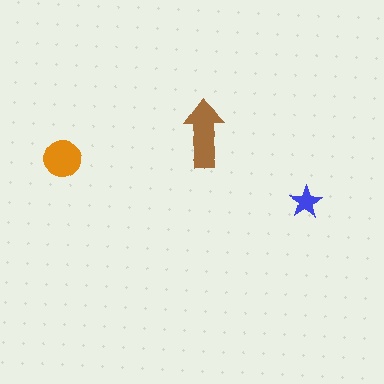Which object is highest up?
The brown arrow is topmost.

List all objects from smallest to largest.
The blue star, the orange circle, the brown arrow.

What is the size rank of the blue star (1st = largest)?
3rd.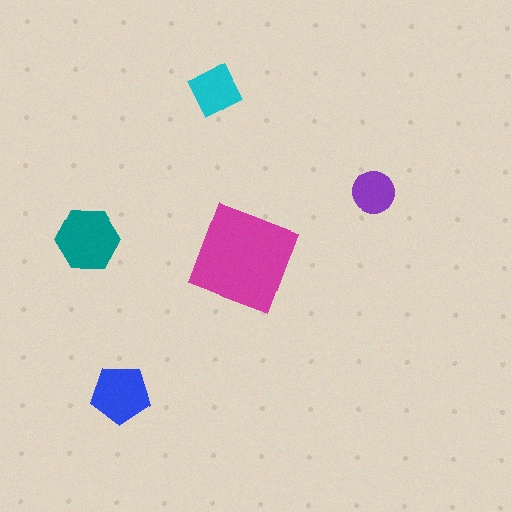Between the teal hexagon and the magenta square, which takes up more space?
The magenta square.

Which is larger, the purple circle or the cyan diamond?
The cyan diamond.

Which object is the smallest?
The purple circle.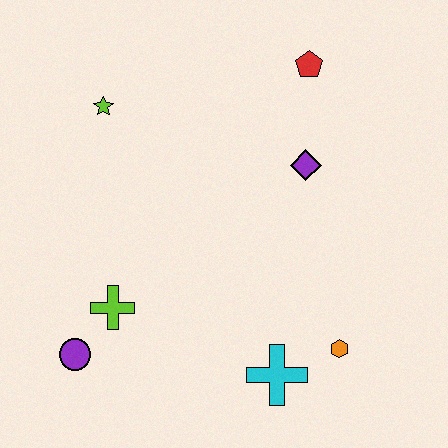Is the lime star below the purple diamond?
No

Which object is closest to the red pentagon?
The purple diamond is closest to the red pentagon.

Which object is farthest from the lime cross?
The red pentagon is farthest from the lime cross.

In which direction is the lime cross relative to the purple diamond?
The lime cross is to the left of the purple diamond.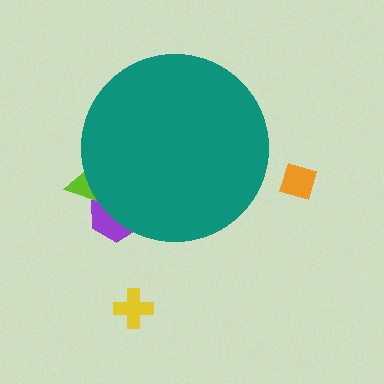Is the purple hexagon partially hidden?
Yes, the purple hexagon is partially hidden behind the teal circle.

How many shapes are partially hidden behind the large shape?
2 shapes are partially hidden.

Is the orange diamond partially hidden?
No, the orange diamond is fully visible.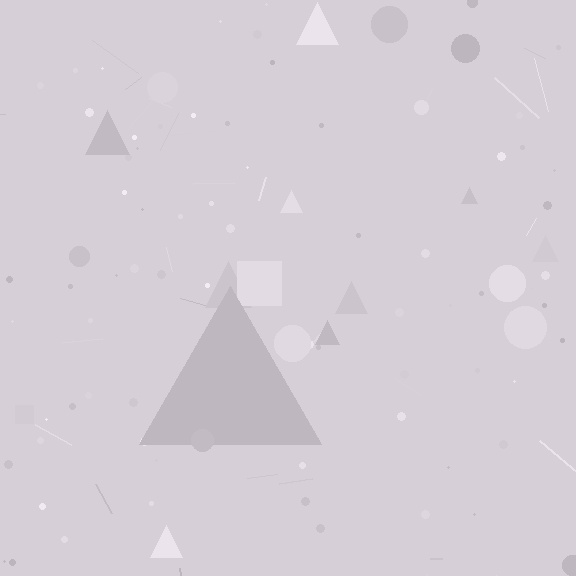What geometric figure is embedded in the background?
A triangle is embedded in the background.